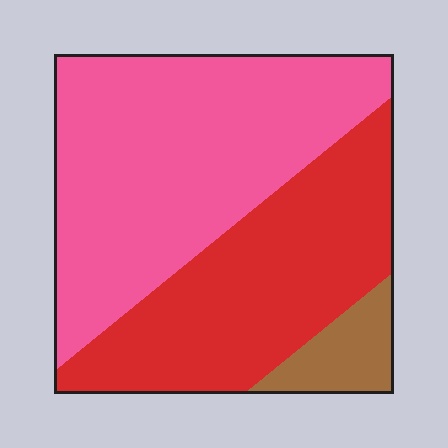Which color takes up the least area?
Brown, at roughly 10%.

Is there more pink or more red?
Pink.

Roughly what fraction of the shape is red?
Red covers roughly 40% of the shape.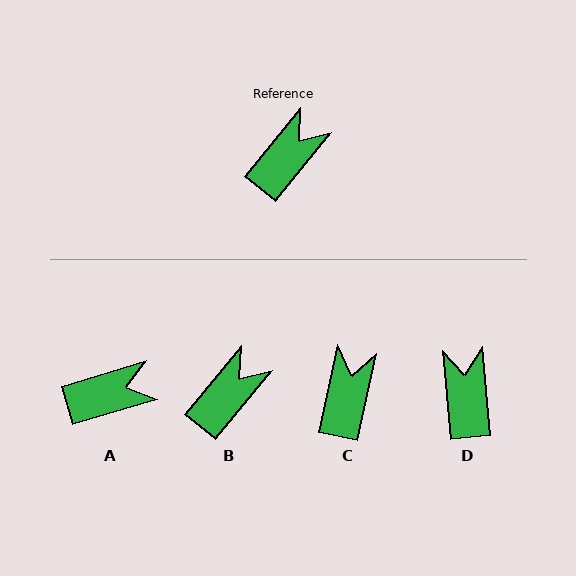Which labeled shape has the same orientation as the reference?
B.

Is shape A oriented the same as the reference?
No, it is off by about 35 degrees.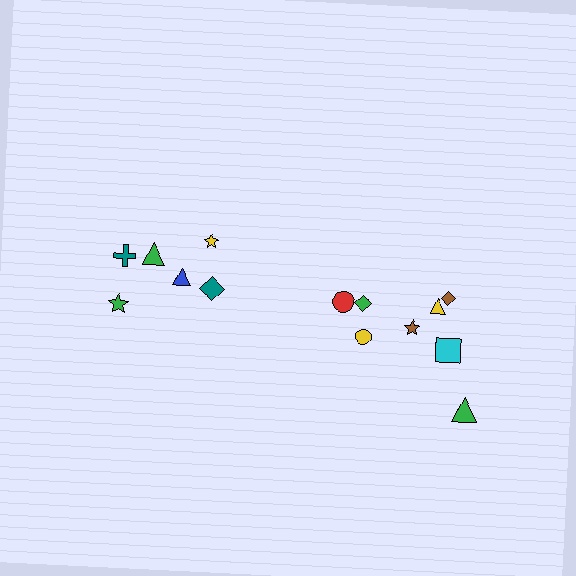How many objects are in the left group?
There are 6 objects.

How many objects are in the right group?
There are 8 objects.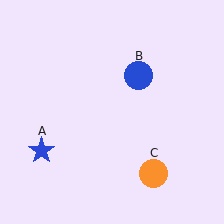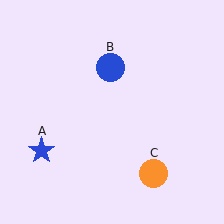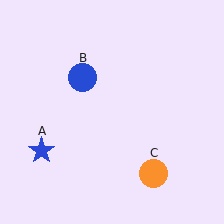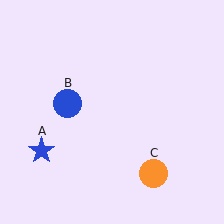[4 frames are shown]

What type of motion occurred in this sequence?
The blue circle (object B) rotated counterclockwise around the center of the scene.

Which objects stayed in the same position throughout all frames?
Blue star (object A) and orange circle (object C) remained stationary.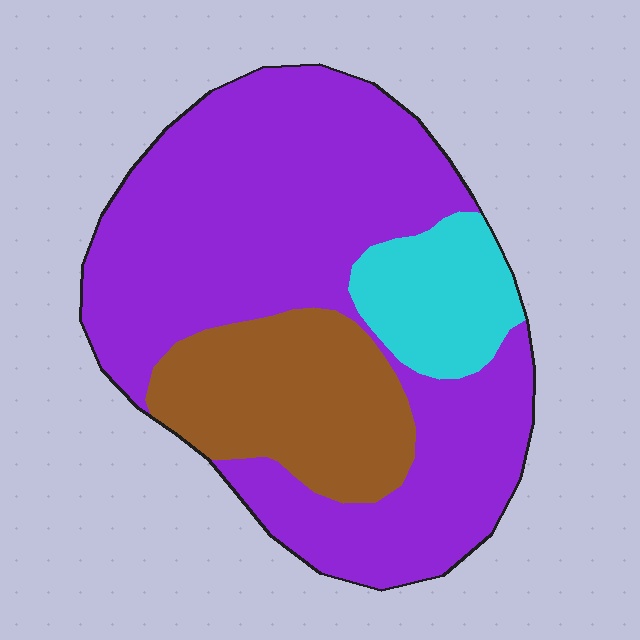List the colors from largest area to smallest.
From largest to smallest: purple, brown, cyan.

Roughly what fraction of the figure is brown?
Brown takes up less than a quarter of the figure.